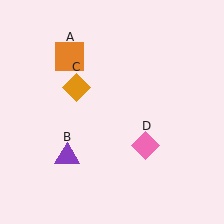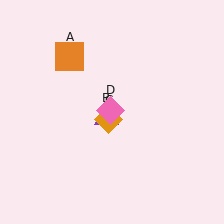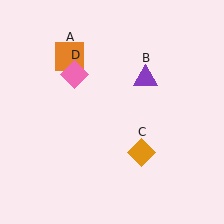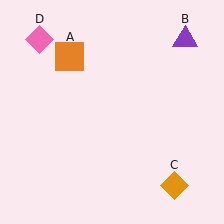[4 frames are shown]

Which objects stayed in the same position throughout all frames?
Orange square (object A) remained stationary.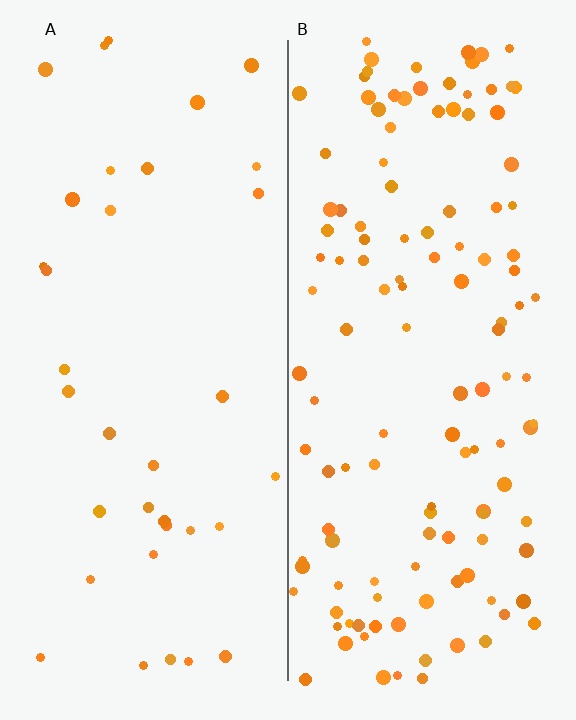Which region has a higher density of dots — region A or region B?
B (the right).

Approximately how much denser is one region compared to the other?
Approximately 3.6× — region B over region A.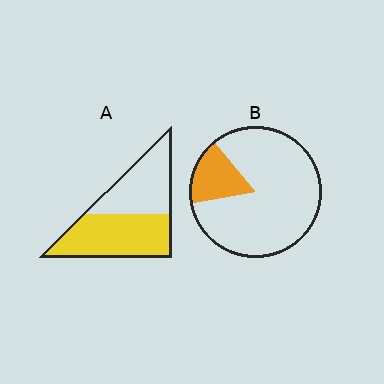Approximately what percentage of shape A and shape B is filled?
A is approximately 55% and B is approximately 15%.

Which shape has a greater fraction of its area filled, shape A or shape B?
Shape A.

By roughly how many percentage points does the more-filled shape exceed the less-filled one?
By roughly 40 percentage points (A over B).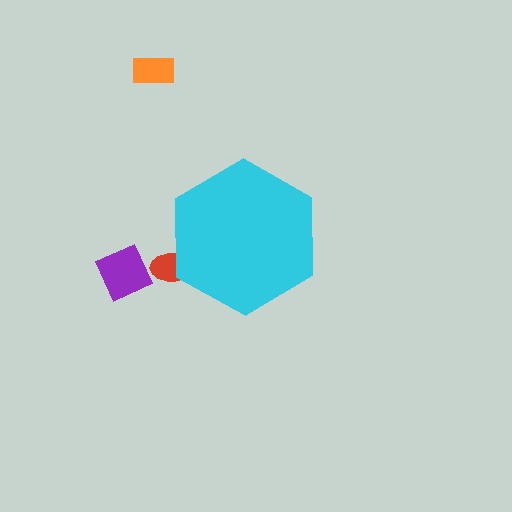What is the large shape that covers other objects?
A cyan hexagon.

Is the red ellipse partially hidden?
Yes, the red ellipse is partially hidden behind the cyan hexagon.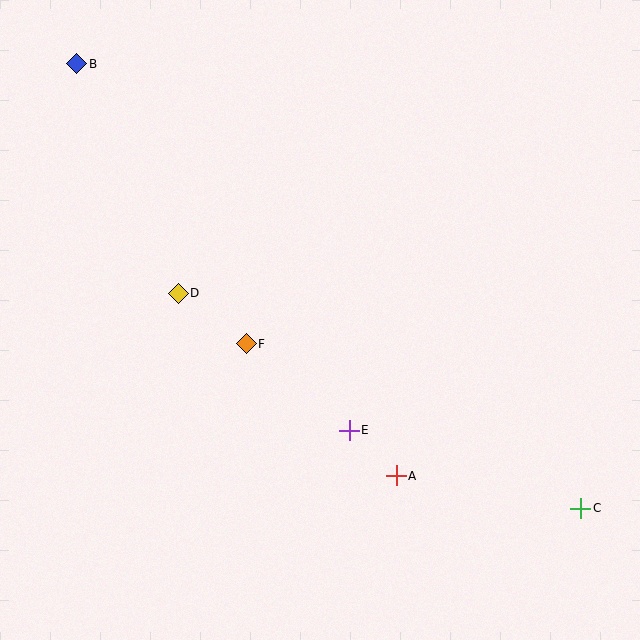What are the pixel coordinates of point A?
Point A is at (396, 476).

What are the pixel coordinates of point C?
Point C is at (581, 508).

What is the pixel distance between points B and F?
The distance between B and F is 328 pixels.